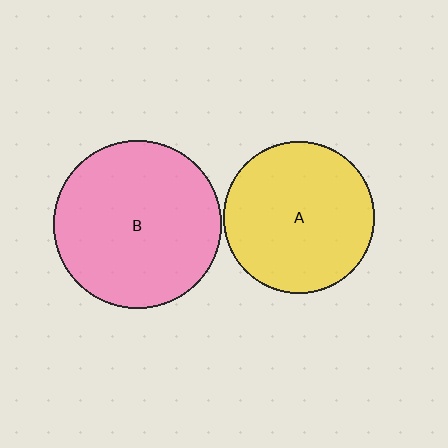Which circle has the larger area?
Circle B (pink).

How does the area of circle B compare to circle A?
Approximately 1.2 times.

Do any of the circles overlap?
No, none of the circles overlap.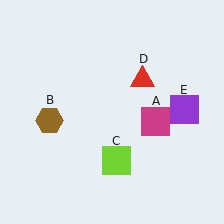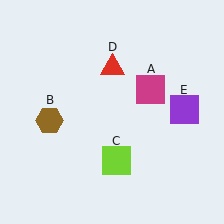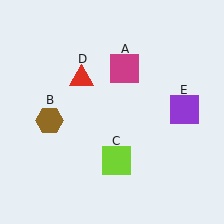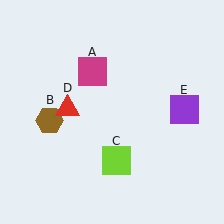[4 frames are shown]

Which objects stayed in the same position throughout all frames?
Brown hexagon (object B) and lime square (object C) and purple square (object E) remained stationary.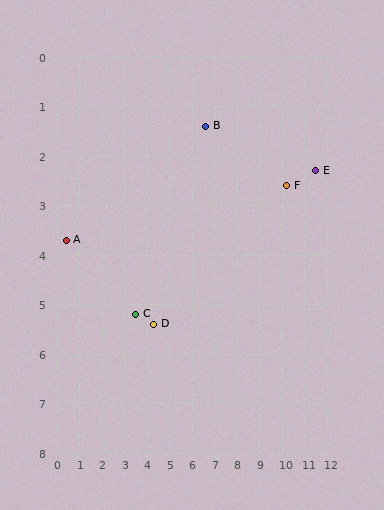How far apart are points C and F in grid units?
Points C and F are about 7.2 grid units apart.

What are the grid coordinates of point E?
Point E is at approximately (11.5, 2.3).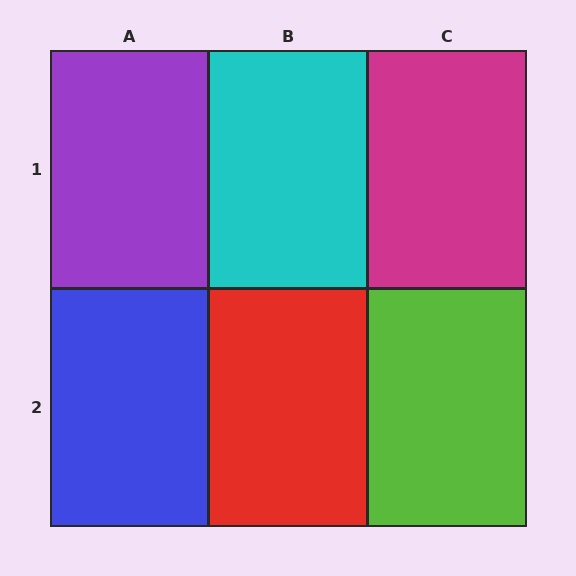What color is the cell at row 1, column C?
Magenta.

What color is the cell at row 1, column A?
Purple.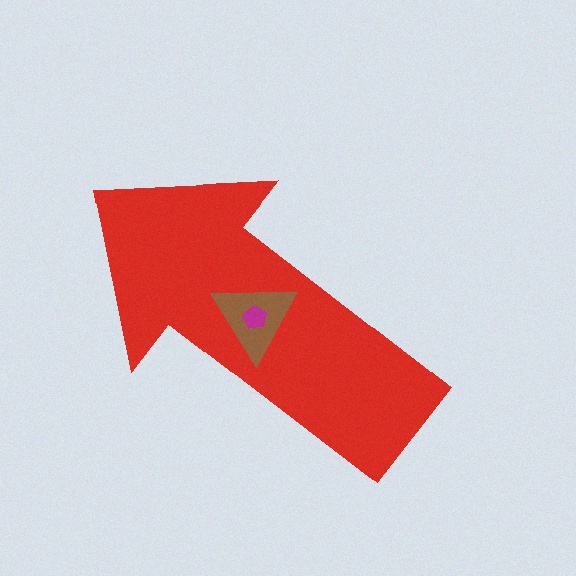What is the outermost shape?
The red arrow.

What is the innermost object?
The magenta pentagon.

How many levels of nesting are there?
3.